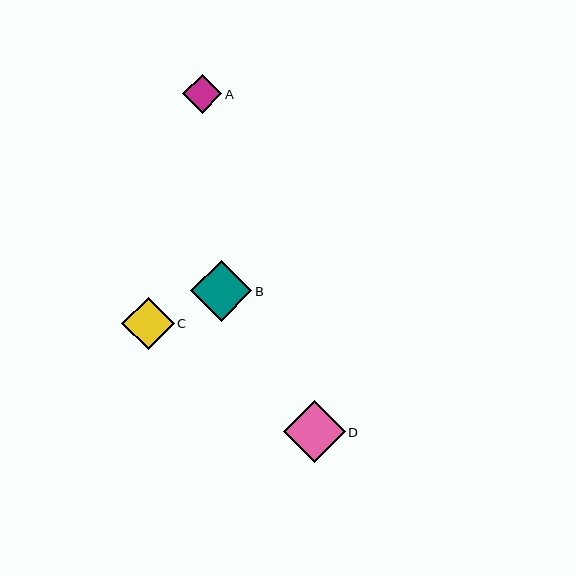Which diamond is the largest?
Diamond D is the largest with a size of approximately 62 pixels.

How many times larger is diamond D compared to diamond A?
Diamond D is approximately 1.6 times the size of diamond A.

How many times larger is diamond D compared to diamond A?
Diamond D is approximately 1.6 times the size of diamond A.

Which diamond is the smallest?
Diamond A is the smallest with a size of approximately 39 pixels.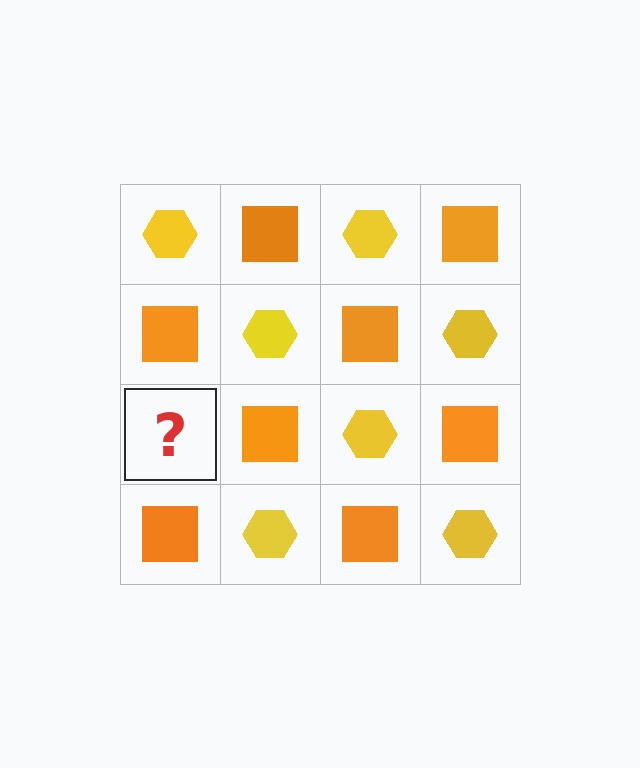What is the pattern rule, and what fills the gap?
The rule is that it alternates yellow hexagon and orange square in a checkerboard pattern. The gap should be filled with a yellow hexagon.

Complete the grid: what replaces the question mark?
The question mark should be replaced with a yellow hexagon.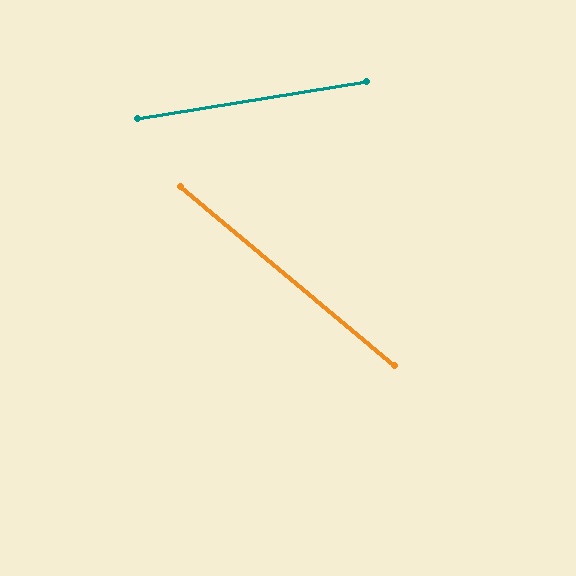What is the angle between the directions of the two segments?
Approximately 49 degrees.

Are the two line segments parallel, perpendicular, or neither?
Neither parallel nor perpendicular — they differ by about 49°.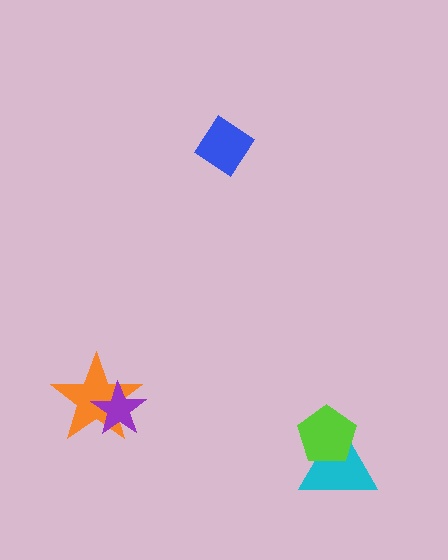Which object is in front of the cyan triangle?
The lime pentagon is in front of the cyan triangle.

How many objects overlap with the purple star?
1 object overlaps with the purple star.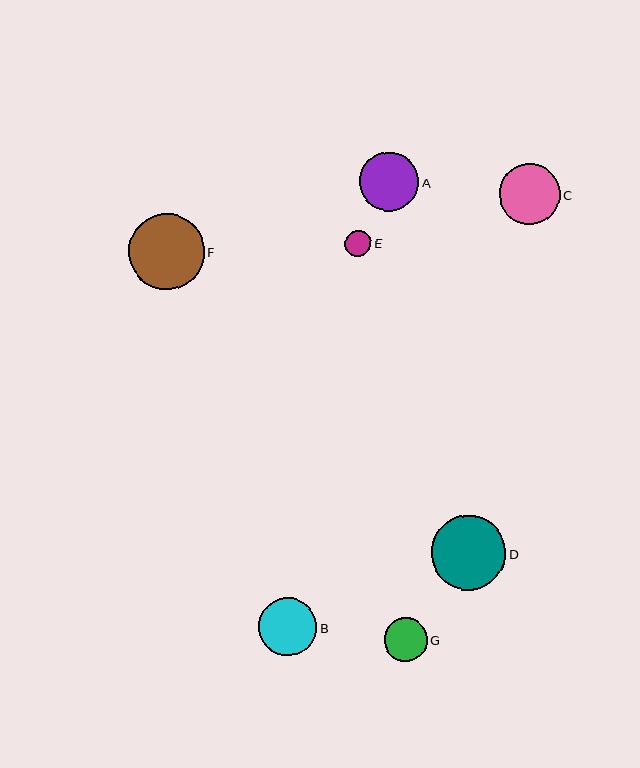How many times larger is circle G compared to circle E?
Circle G is approximately 1.7 times the size of circle E.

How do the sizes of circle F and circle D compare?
Circle F and circle D are approximately the same size.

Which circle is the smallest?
Circle E is the smallest with a size of approximately 26 pixels.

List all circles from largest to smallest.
From largest to smallest: F, D, C, A, B, G, E.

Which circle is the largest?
Circle F is the largest with a size of approximately 76 pixels.